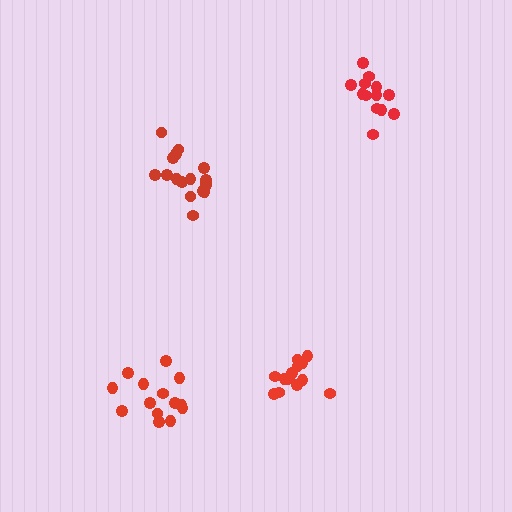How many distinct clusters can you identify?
There are 4 distinct clusters.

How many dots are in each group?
Group 1: 14 dots, Group 2: 17 dots, Group 3: 13 dots, Group 4: 15 dots (59 total).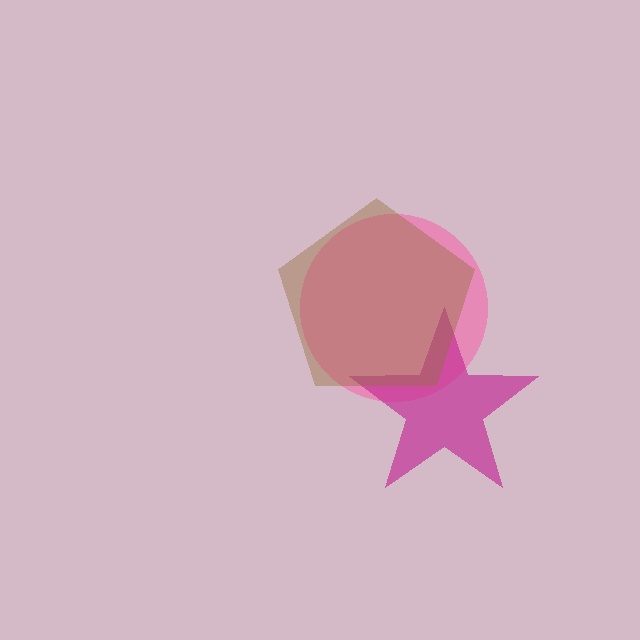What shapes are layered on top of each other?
The layered shapes are: a pink circle, a magenta star, a brown pentagon.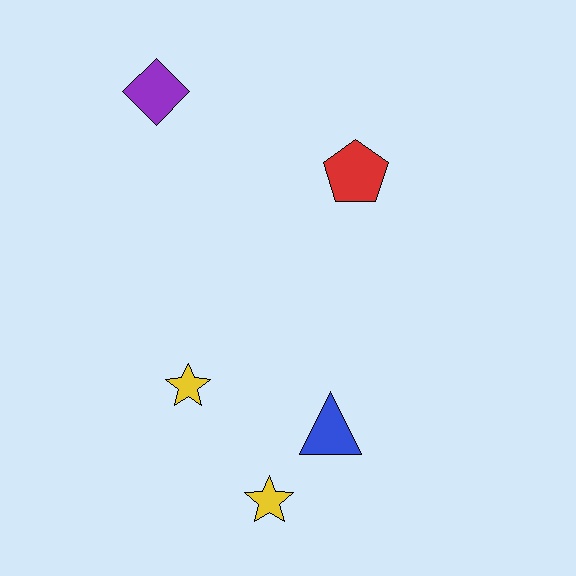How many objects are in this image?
There are 5 objects.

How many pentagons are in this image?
There is 1 pentagon.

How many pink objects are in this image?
There are no pink objects.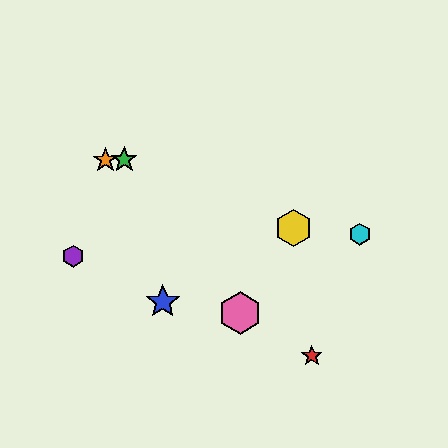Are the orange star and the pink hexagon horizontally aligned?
No, the orange star is at y≈160 and the pink hexagon is at y≈313.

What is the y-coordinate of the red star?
The red star is at y≈356.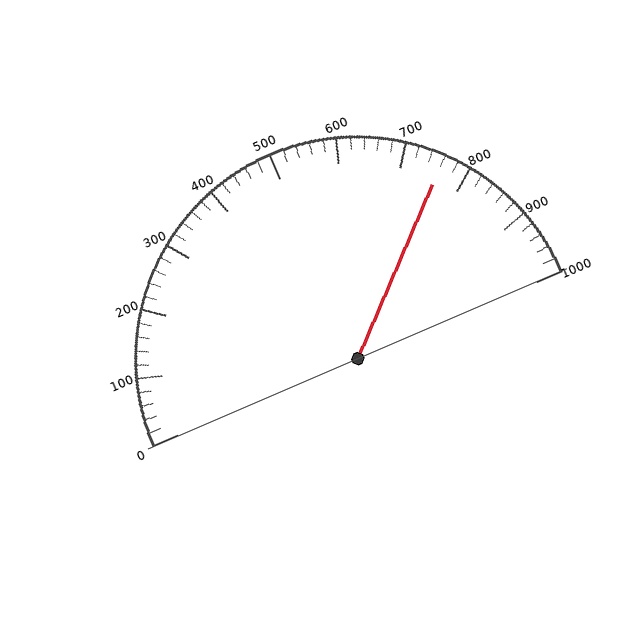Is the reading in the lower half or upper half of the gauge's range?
The reading is in the upper half of the range (0 to 1000).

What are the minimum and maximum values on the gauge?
The gauge ranges from 0 to 1000.